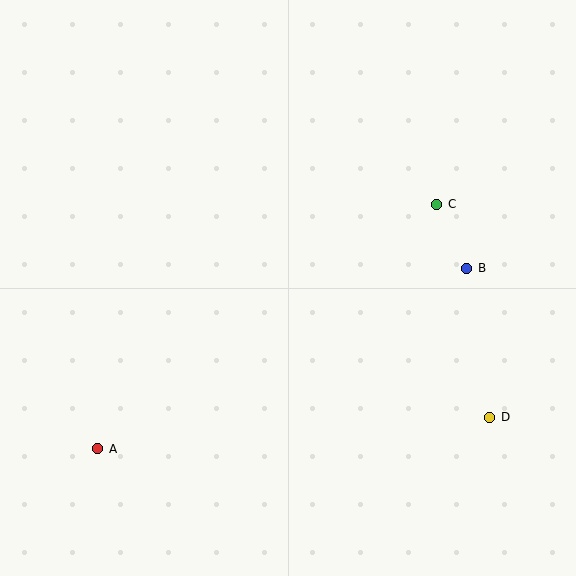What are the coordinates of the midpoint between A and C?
The midpoint between A and C is at (267, 326).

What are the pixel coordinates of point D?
Point D is at (490, 417).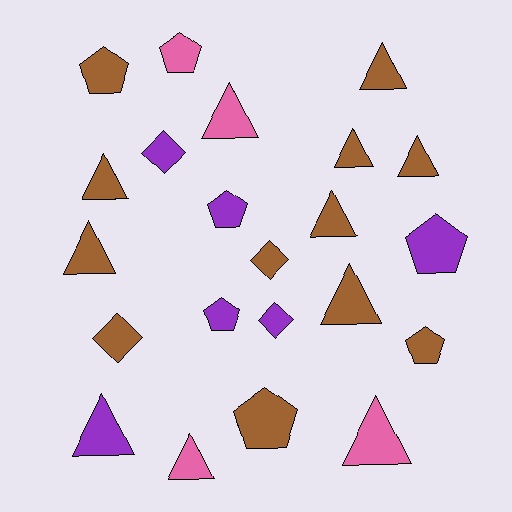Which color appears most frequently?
Brown, with 12 objects.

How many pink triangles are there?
There are 3 pink triangles.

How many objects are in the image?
There are 22 objects.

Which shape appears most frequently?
Triangle, with 11 objects.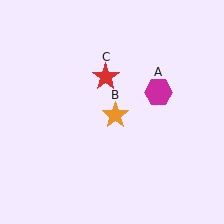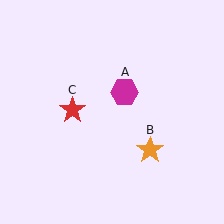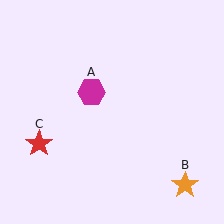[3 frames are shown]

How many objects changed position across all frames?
3 objects changed position: magenta hexagon (object A), orange star (object B), red star (object C).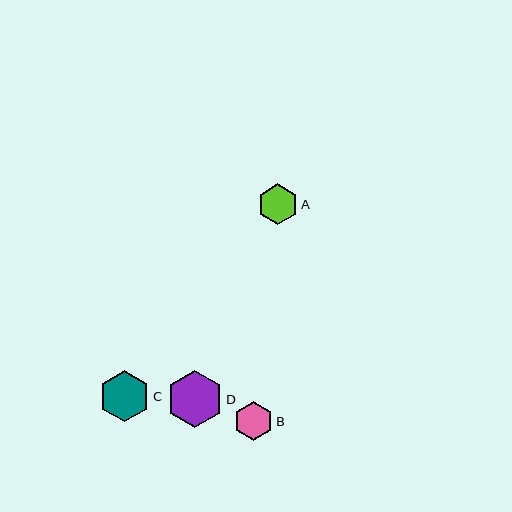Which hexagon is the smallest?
Hexagon B is the smallest with a size of approximately 38 pixels.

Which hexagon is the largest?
Hexagon D is the largest with a size of approximately 57 pixels.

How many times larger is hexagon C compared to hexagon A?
Hexagon C is approximately 1.3 times the size of hexagon A.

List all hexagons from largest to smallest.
From largest to smallest: D, C, A, B.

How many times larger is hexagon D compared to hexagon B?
Hexagon D is approximately 1.5 times the size of hexagon B.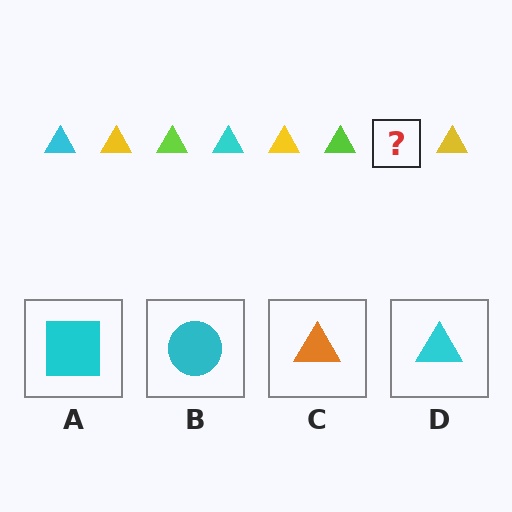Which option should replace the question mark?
Option D.